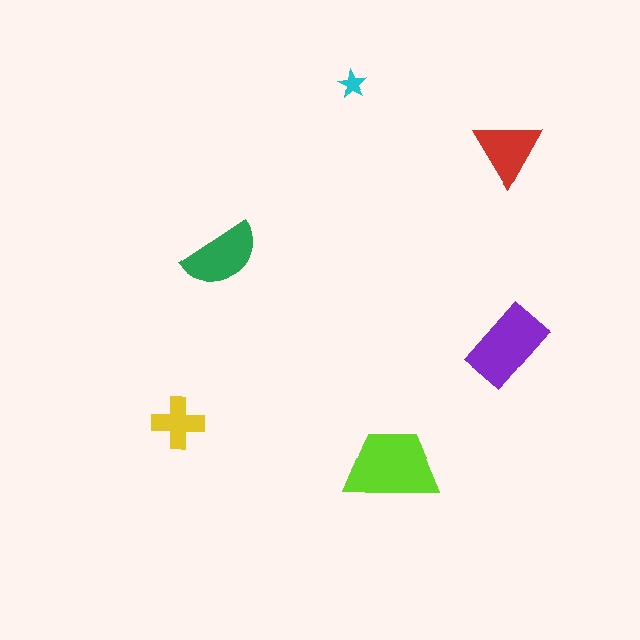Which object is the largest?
The lime trapezoid.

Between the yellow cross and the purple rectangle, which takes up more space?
The purple rectangle.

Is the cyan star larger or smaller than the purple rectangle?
Smaller.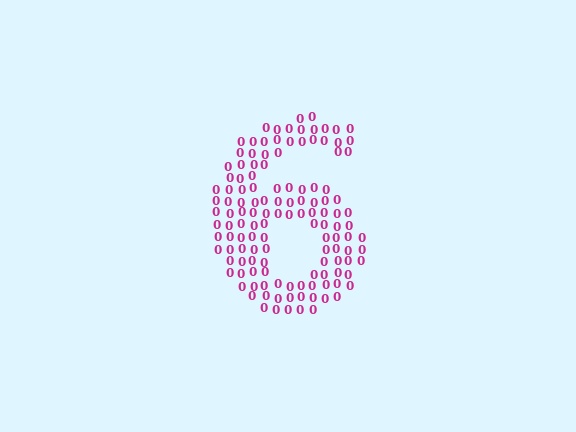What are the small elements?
The small elements are digit 0's.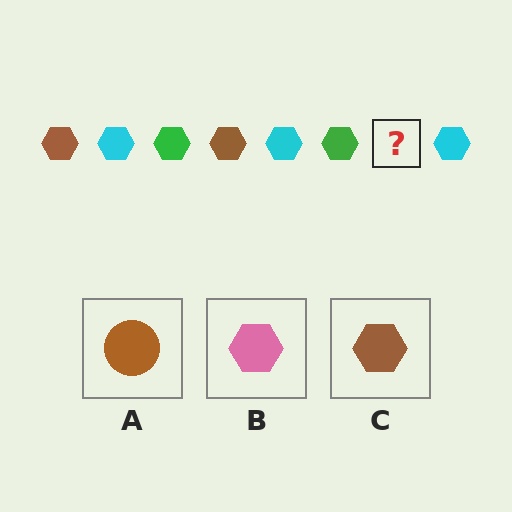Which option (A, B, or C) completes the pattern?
C.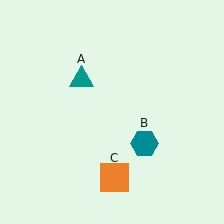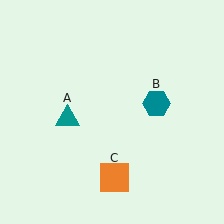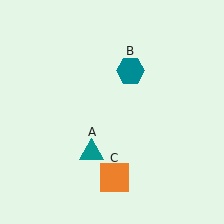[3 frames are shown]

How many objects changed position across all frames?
2 objects changed position: teal triangle (object A), teal hexagon (object B).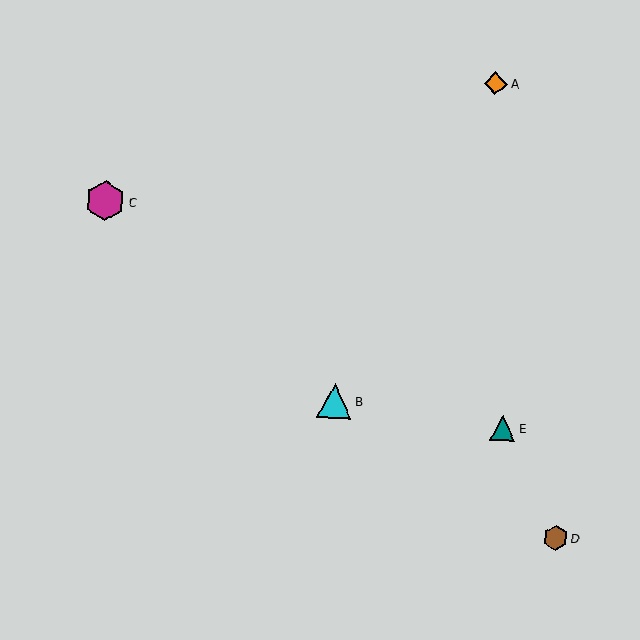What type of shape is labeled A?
Shape A is an orange diamond.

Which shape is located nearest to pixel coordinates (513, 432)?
The teal triangle (labeled E) at (503, 428) is nearest to that location.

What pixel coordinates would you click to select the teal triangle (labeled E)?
Click at (503, 428) to select the teal triangle E.